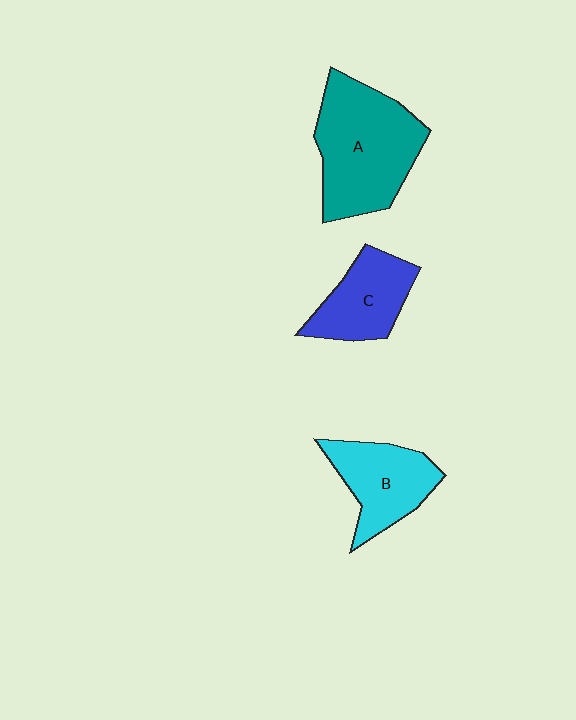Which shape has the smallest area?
Shape C (blue).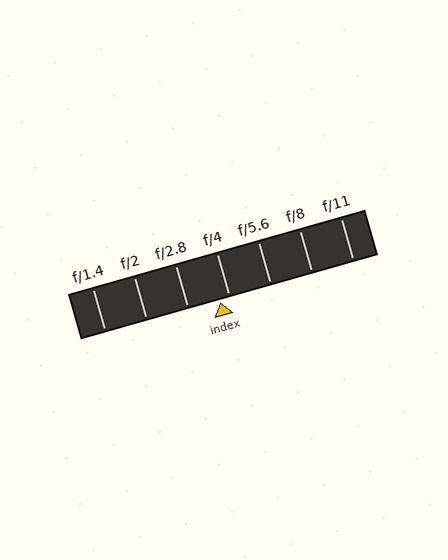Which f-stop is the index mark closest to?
The index mark is closest to f/4.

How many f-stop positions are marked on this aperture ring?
There are 7 f-stop positions marked.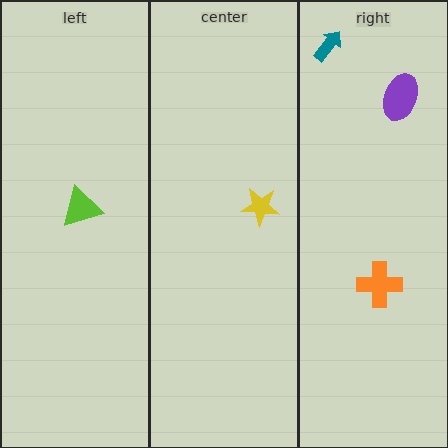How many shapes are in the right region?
3.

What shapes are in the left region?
The lime triangle.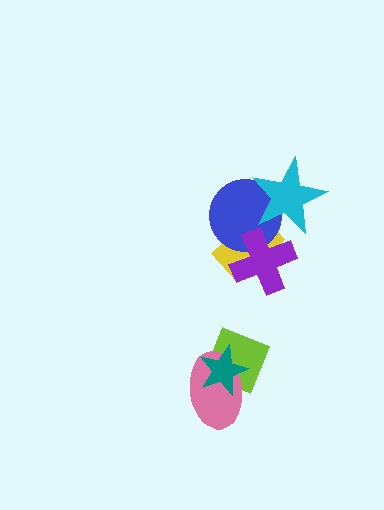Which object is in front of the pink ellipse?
The teal star is in front of the pink ellipse.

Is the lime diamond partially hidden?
Yes, it is partially covered by another shape.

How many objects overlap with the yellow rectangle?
3 objects overlap with the yellow rectangle.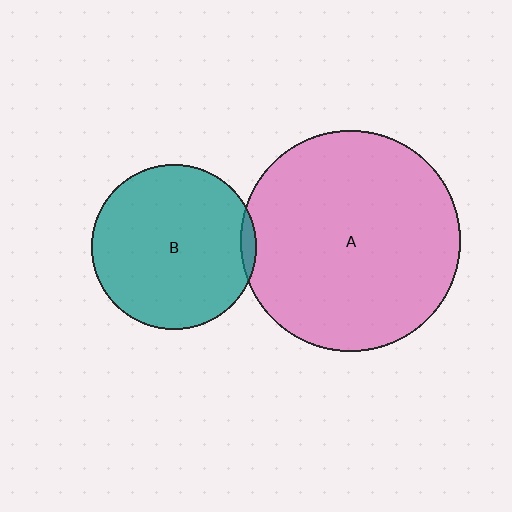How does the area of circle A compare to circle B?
Approximately 1.8 times.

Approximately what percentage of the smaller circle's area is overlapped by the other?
Approximately 5%.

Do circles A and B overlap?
Yes.